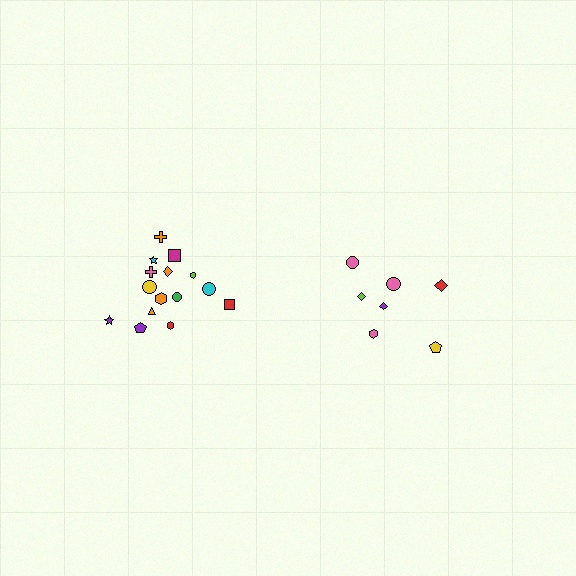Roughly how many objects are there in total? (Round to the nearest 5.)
Roughly 20 objects in total.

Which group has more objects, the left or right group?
The left group.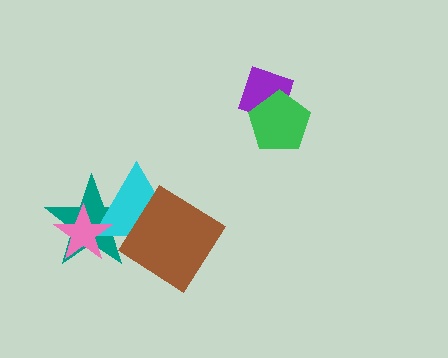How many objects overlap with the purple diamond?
1 object overlaps with the purple diamond.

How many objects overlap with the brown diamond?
1 object overlaps with the brown diamond.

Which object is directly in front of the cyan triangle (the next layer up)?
The brown diamond is directly in front of the cyan triangle.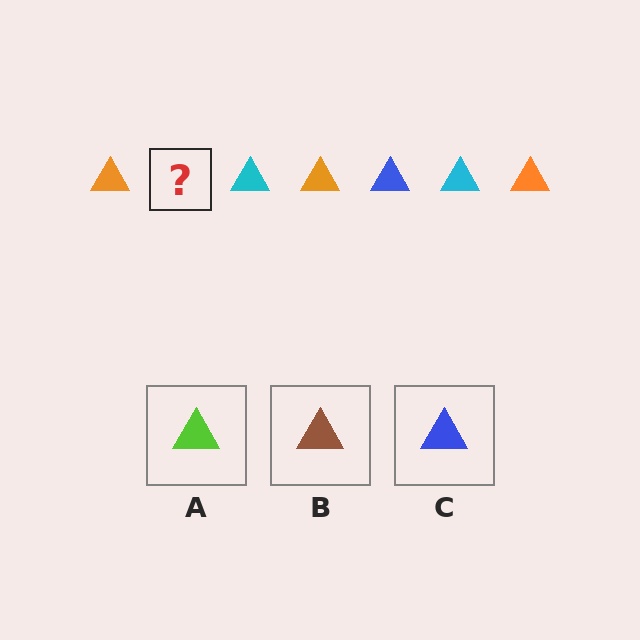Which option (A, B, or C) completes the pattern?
C.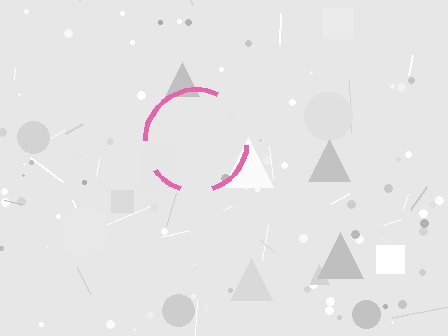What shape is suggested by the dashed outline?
The dashed outline suggests a circle.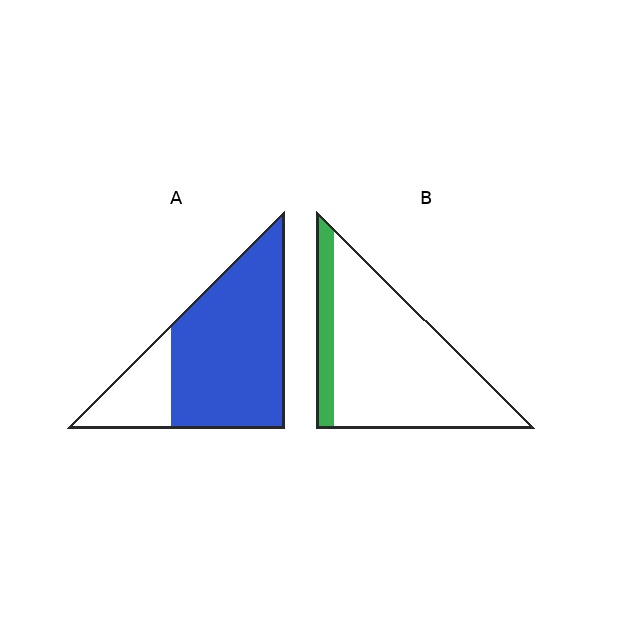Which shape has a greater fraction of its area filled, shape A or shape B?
Shape A.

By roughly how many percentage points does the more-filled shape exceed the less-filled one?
By roughly 60 percentage points (A over B).